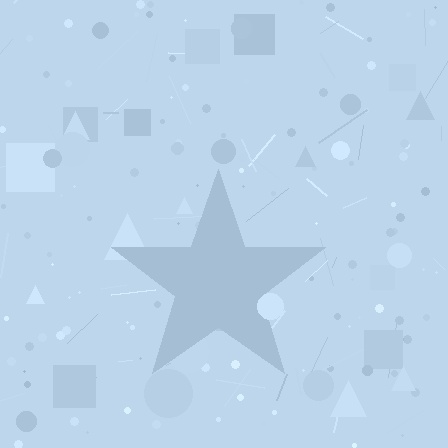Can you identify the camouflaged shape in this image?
The camouflaged shape is a star.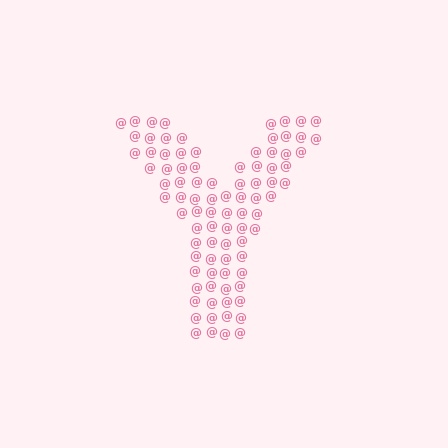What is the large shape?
The large shape is the letter Y.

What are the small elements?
The small elements are at signs.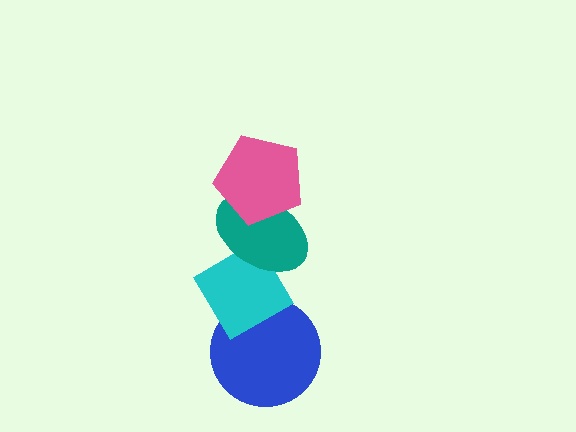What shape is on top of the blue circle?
The cyan diamond is on top of the blue circle.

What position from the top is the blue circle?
The blue circle is 4th from the top.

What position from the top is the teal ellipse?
The teal ellipse is 2nd from the top.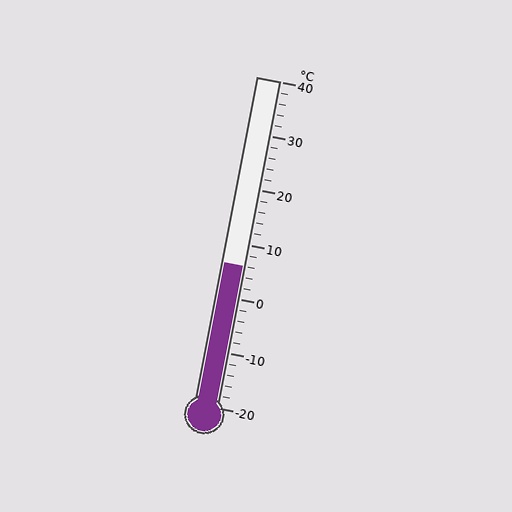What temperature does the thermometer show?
The thermometer shows approximately 6°C.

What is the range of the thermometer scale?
The thermometer scale ranges from -20°C to 40°C.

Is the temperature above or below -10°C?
The temperature is above -10°C.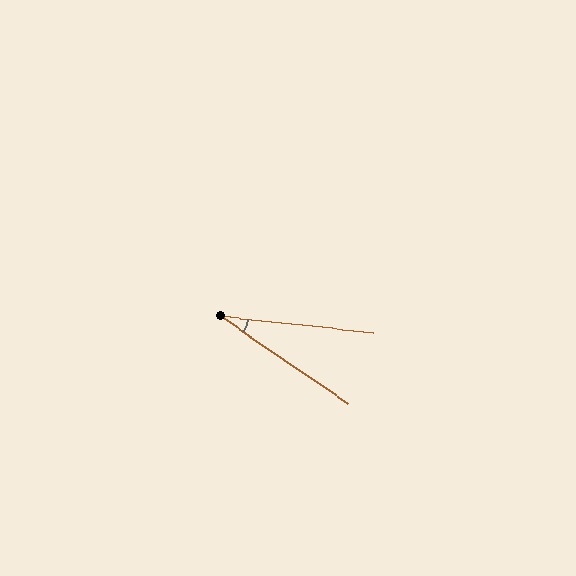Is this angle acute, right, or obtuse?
It is acute.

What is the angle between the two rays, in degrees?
Approximately 28 degrees.